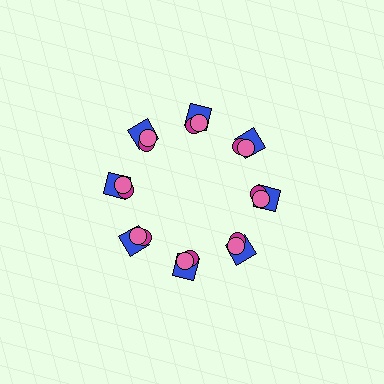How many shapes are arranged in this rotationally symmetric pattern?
There are 24 shapes, arranged in 8 groups of 3.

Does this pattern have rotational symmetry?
Yes, this pattern has 8-fold rotational symmetry. It looks the same after rotating 45 degrees around the center.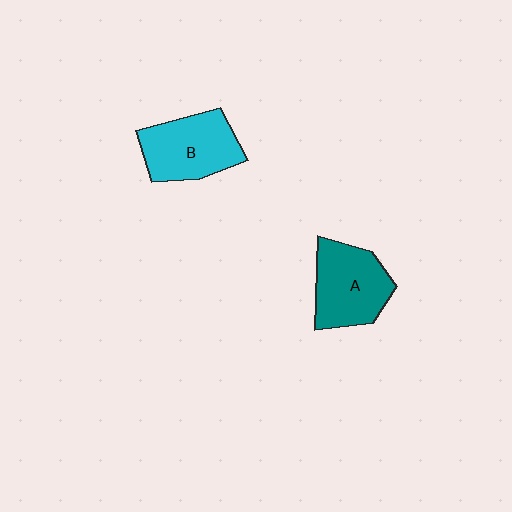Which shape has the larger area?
Shape A (teal).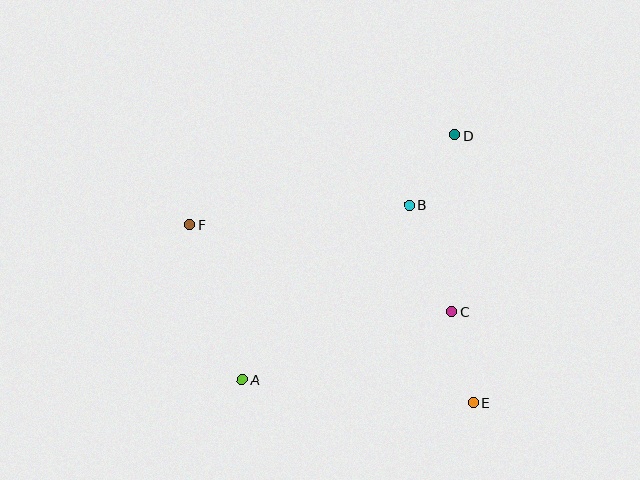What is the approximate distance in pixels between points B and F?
The distance between B and F is approximately 219 pixels.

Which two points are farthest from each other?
Points E and F are farthest from each other.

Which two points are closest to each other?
Points B and D are closest to each other.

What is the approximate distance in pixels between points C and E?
The distance between C and E is approximately 94 pixels.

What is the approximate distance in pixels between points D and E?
The distance between D and E is approximately 268 pixels.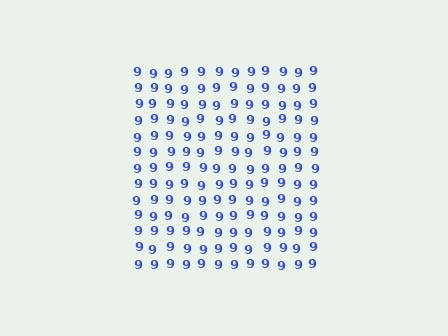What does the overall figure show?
The overall figure shows a square.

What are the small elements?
The small elements are digit 9's.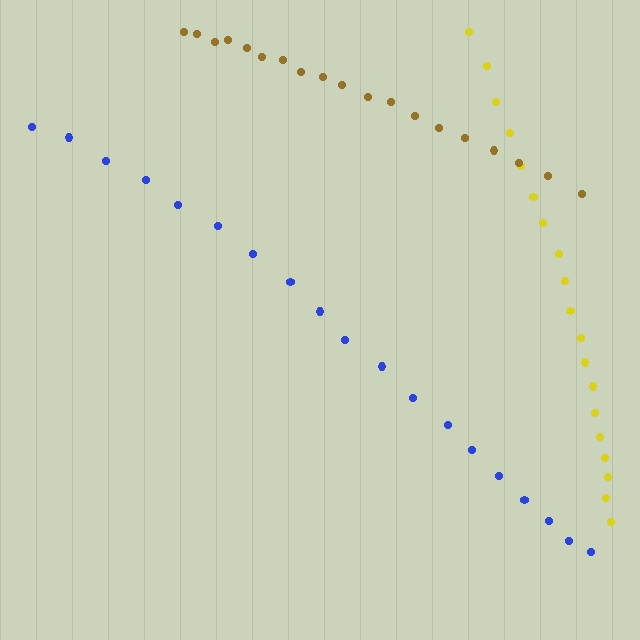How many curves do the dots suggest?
There are 3 distinct paths.